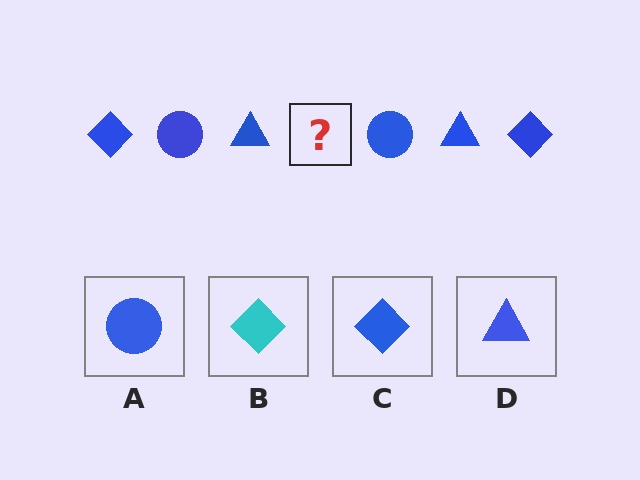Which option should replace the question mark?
Option C.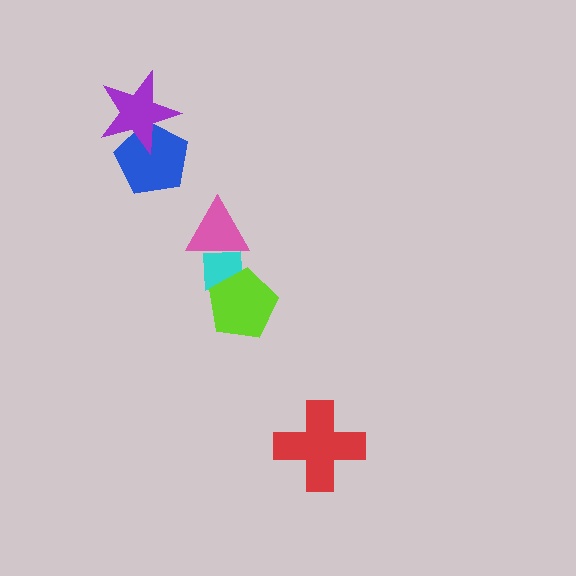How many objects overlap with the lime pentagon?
1 object overlaps with the lime pentagon.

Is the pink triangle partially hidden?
No, no other shape covers it.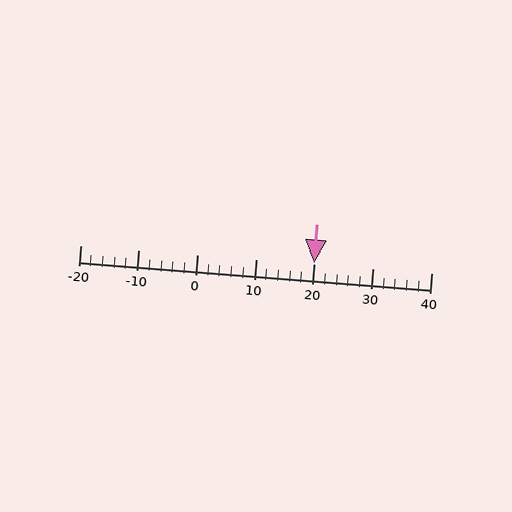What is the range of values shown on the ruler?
The ruler shows values from -20 to 40.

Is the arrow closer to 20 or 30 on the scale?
The arrow is closer to 20.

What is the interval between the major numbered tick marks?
The major tick marks are spaced 10 units apart.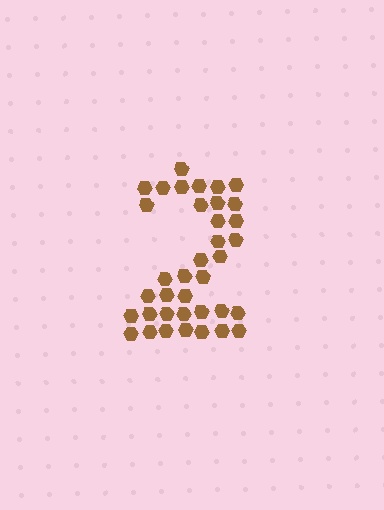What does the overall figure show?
The overall figure shows the digit 2.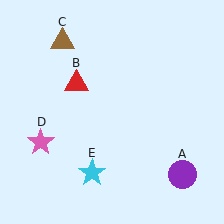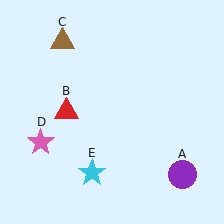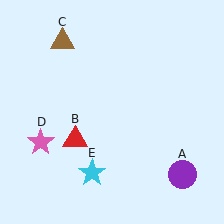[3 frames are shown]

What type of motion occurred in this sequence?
The red triangle (object B) rotated counterclockwise around the center of the scene.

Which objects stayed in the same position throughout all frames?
Purple circle (object A) and brown triangle (object C) and pink star (object D) and cyan star (object E) remained stationary.